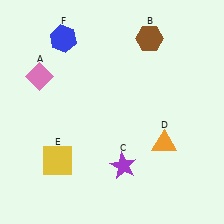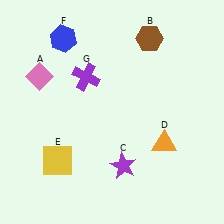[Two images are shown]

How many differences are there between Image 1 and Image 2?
There is 1 difference between the two images.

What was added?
A purple cross (G) was added in Image 2.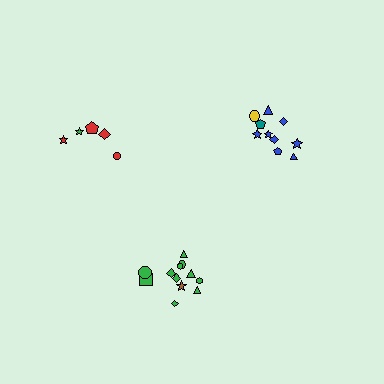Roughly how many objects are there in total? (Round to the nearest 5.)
Roughly 25 objects in total.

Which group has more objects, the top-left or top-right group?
The top-right group.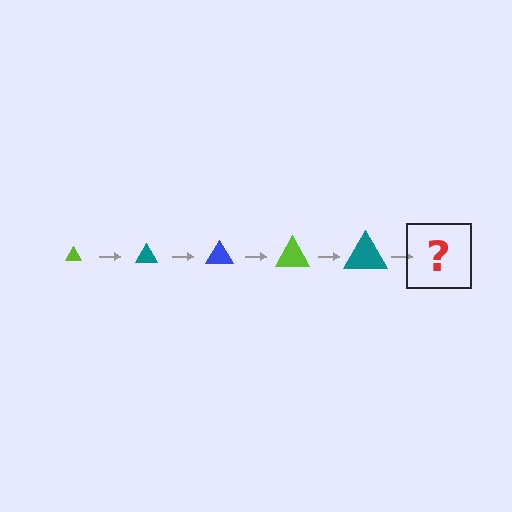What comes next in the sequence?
The next element should be a blue triangle, larger than the previous one.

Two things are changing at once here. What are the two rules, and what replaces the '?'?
The two rules are that the triangle grows larger each step and the color cycles through lime, teal, and blue. The '?' should be a blue triangle, larger than the previous one.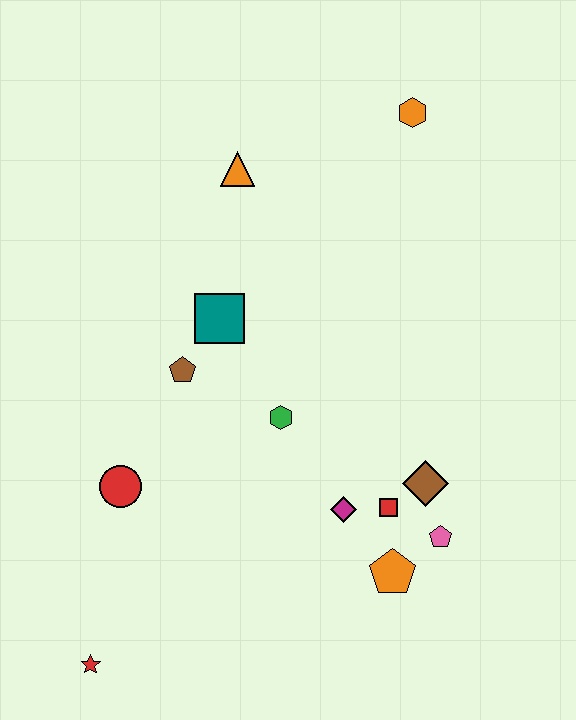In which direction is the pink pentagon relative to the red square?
The pink pentagon is to the right of the red square.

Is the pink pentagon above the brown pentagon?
No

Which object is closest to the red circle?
The brown pentagon is closest to the red circle.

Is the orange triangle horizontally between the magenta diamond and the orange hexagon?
No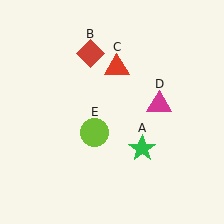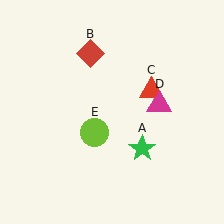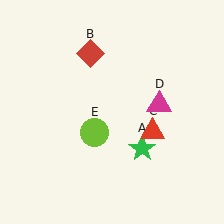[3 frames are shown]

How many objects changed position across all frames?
1 object changed position: red triangle (object C).